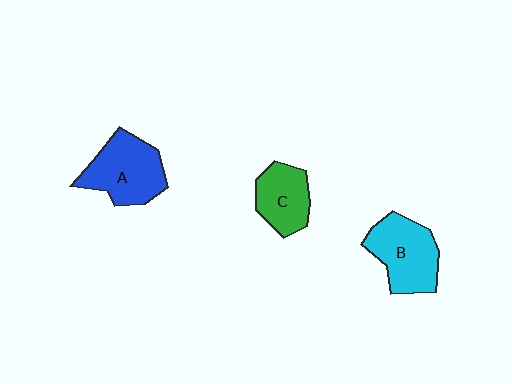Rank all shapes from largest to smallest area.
From largest to smallest: A (blue), B (cyan), C (green).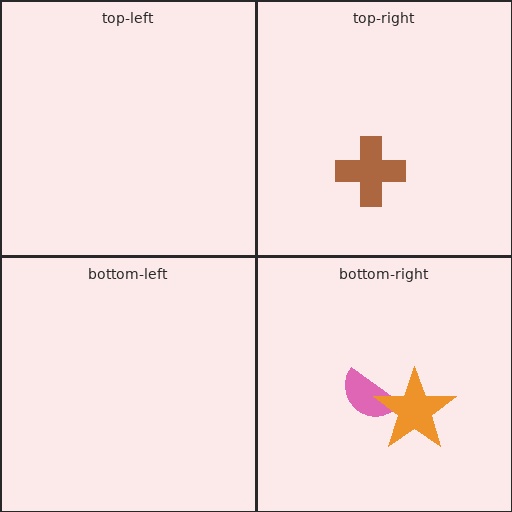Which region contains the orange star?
The bottom-right region.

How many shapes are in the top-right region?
1.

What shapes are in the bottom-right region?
The pink semicircle, the orange star.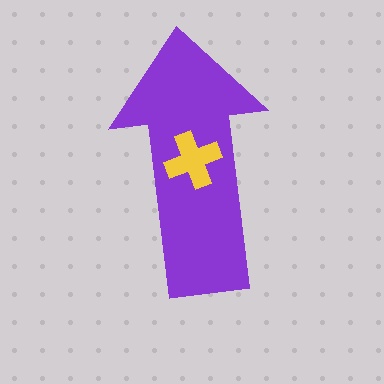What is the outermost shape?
The purple arrow.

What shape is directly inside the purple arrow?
The yellow cross.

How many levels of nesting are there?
2.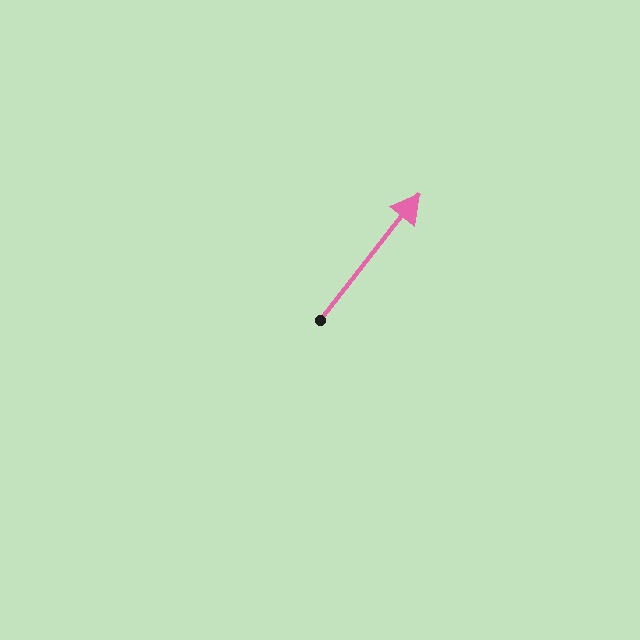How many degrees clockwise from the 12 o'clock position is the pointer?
Approximately 38 degrees.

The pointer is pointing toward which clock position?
Roughly 1 o'clock.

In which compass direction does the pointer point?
Northeast.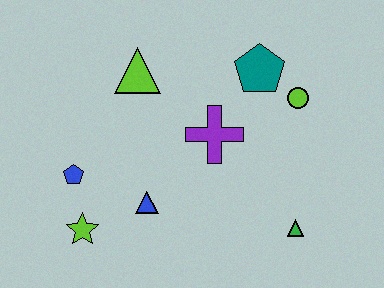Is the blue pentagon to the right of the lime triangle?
No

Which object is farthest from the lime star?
The lime circle is farthest from the lime star.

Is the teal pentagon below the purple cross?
No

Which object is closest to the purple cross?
The teal pentagon is closest to the purple cross.